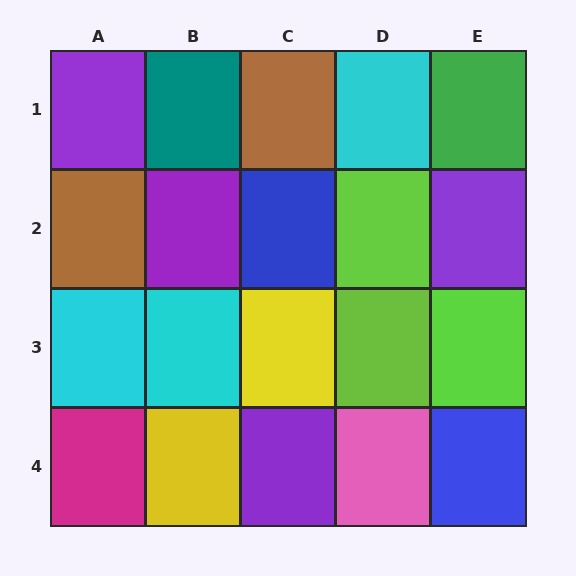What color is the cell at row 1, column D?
Cyan.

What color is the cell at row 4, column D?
Pink.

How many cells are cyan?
3 cells are cyan.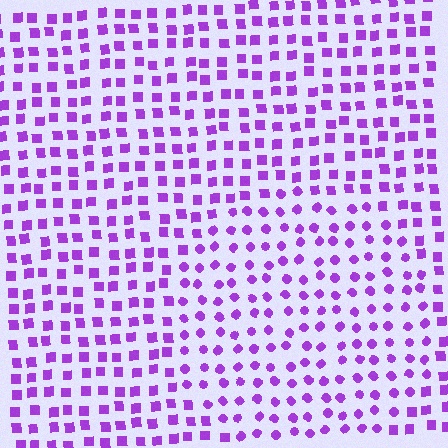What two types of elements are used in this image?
The image uses circles inside the circle region and squares outside it.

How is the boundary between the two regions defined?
The boundary is defined by a change in element shape: circles inside vs. squares outside. All elements share the same color and spacing.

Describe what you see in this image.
The image is filled with small purple elements arranged in a uniform grid. A circle-shaped region contains circles, while the surrounding area contains squares. The boundary is defined purely by the change in element shape.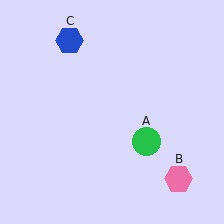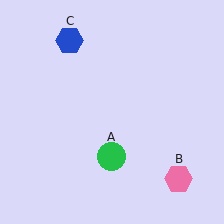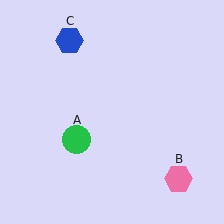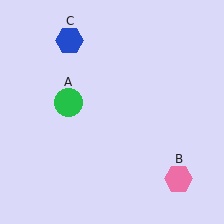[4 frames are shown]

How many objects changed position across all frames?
1 object changed position: green circle (object A).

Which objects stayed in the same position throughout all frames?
Pink hexagon (object B) and blue hexagon (object C) remained stationary.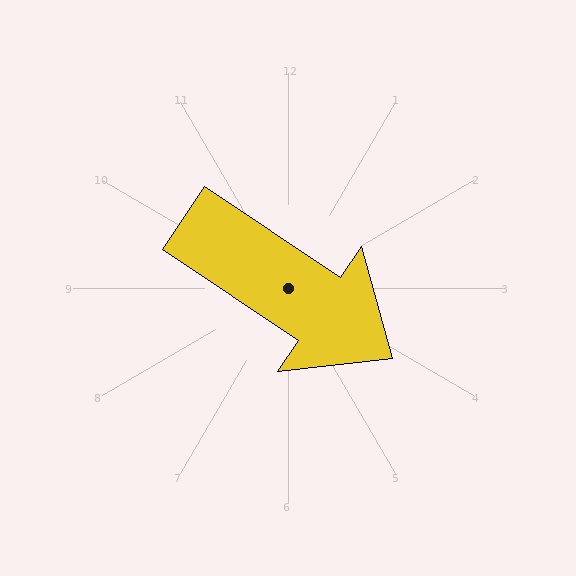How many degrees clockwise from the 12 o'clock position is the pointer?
Approximately 124 degrees.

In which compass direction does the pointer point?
Southeast.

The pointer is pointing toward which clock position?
Roughly 4 o'clock.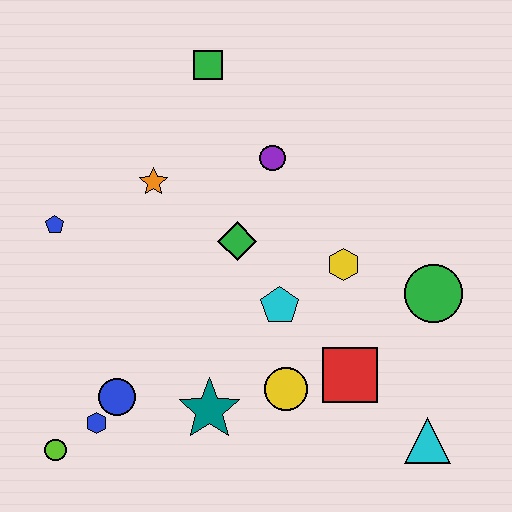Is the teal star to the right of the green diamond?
No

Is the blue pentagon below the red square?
No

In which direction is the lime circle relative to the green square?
The lime circle is below the green square.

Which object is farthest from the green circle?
The lime circle is farthest from the green circle.